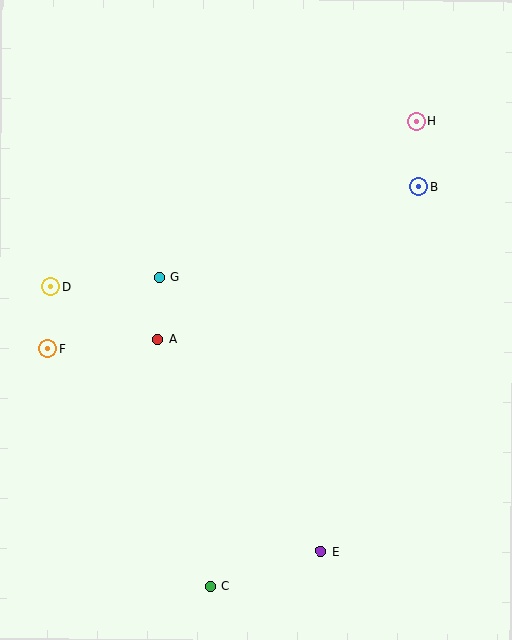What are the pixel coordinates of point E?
Point E is at (321, 552).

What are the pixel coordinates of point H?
Point H is at (416, 122).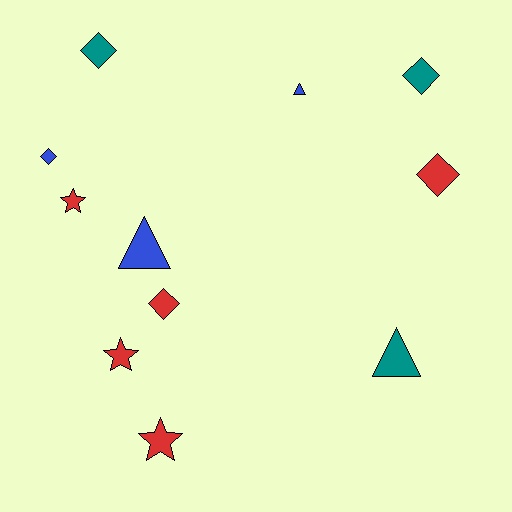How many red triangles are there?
There are no red triangles.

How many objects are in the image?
There are 11 objects.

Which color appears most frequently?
Red, with 5 objects.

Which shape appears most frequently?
Diamond, with 5 objects.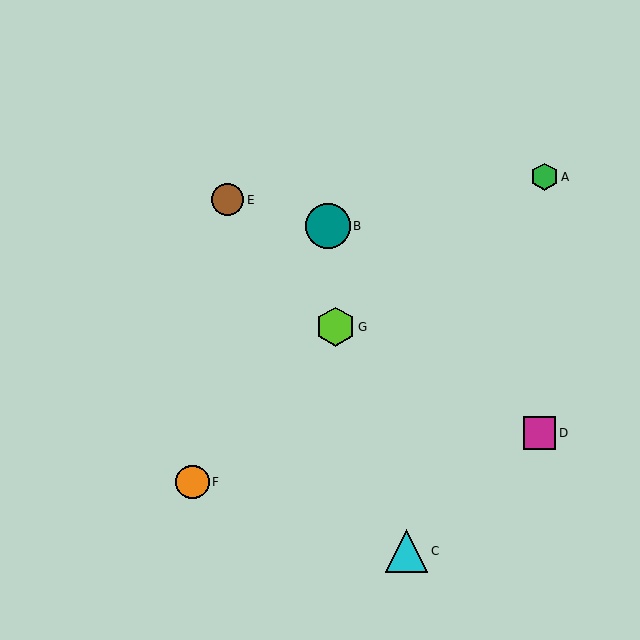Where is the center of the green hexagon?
The center of the green hexagon is at (545, 177).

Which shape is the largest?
The teal circle (labeled B) is the largest.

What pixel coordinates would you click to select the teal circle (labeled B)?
Click at (328, 226) to select the teal circle B.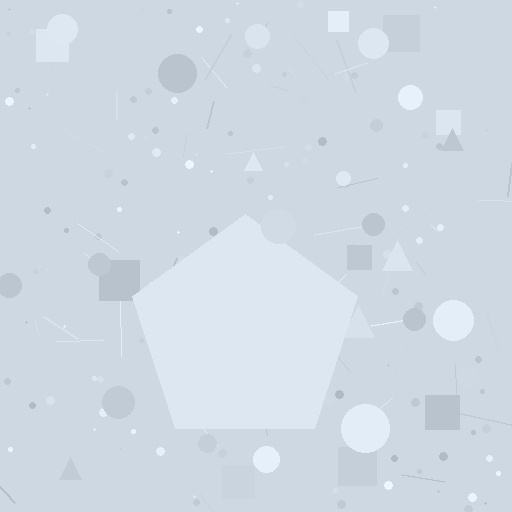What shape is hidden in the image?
A pentagon is hidden in the image.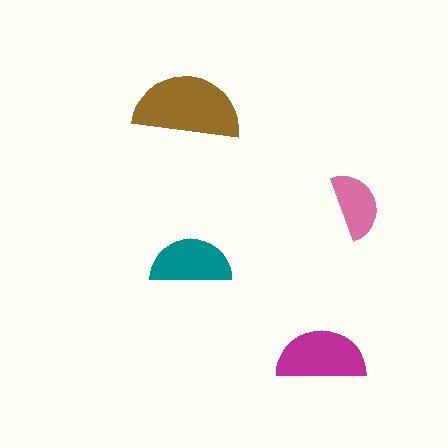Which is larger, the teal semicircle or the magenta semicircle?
The magenta one.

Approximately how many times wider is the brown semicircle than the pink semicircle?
About 1.5 times wider.